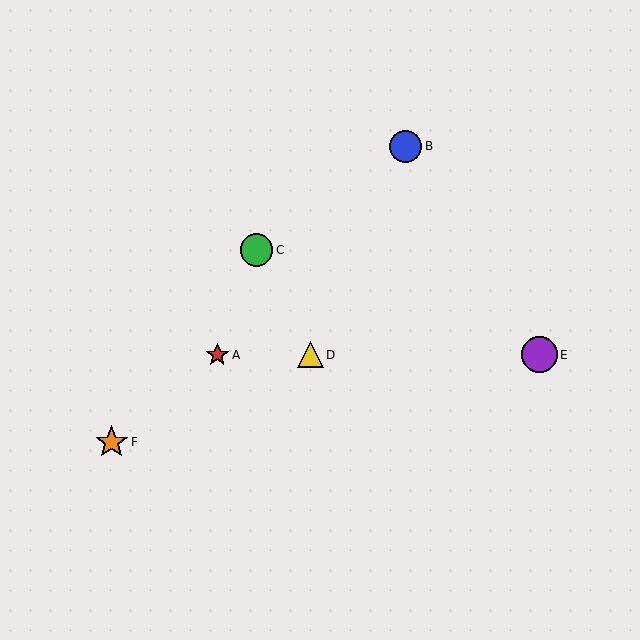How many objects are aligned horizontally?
3 objects (A, D, E) are aligned horizontally.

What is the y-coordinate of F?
Object F is at y≈442.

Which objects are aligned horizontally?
Objects A, D, E are aligned horizontally.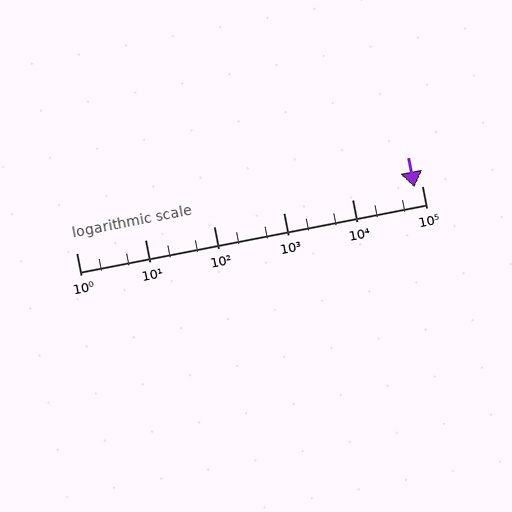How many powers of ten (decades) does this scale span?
The scale spans 5 decades, from 1 to 100000.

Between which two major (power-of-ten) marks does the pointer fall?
The pointer is between 10000 and 100000.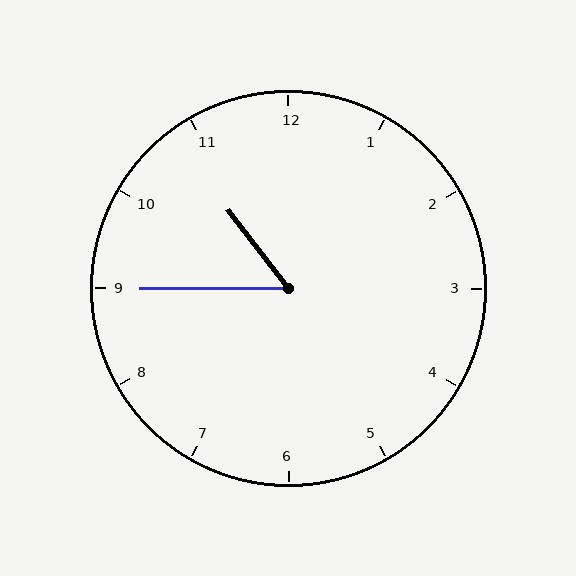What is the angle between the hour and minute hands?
Approximately 52 degrees.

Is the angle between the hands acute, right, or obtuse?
It is acute.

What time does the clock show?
10:45.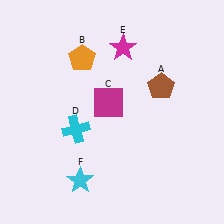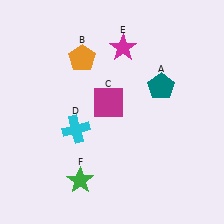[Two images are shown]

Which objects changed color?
A changed from brown to teal. F changed from cyan to green.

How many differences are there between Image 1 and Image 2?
There are 2 differences between the two images.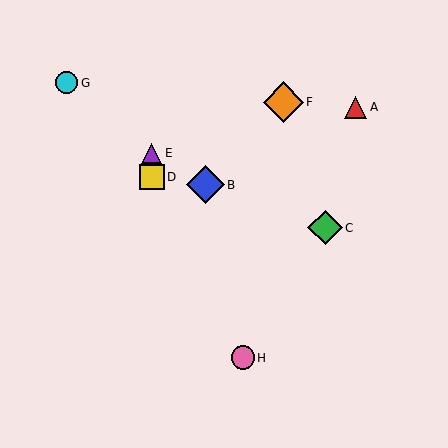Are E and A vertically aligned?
No, E is at x≈152 and A is at x≈356.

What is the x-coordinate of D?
Object D is at x≈152.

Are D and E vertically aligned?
Yes, both are at x≈152.